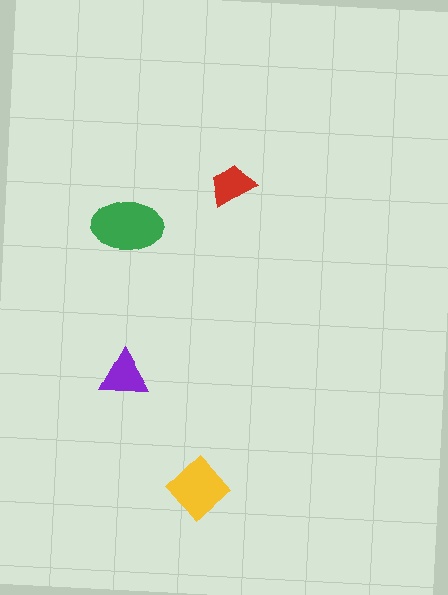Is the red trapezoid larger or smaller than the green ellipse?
Smaller.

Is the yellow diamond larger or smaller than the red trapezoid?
Larger.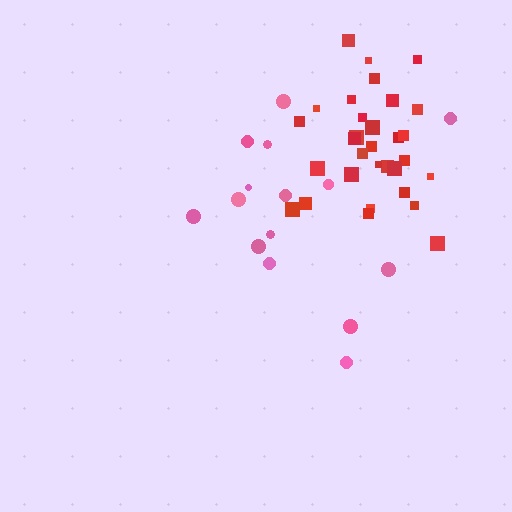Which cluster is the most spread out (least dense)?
Pink.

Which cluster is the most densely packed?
Red.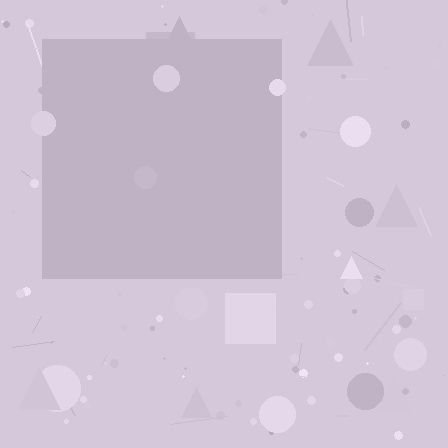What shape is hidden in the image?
A square is hidden in the image.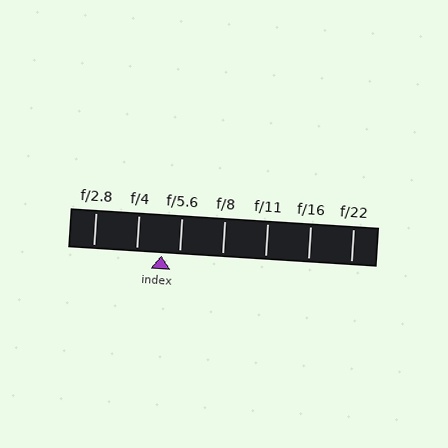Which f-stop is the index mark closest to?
The index mark is closest to f/5.6.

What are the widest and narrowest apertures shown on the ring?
The widest aperture shown is f/2.8 and the narrowest is f/22.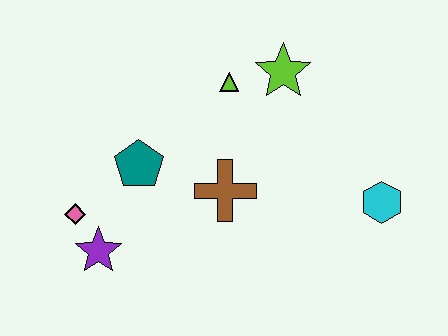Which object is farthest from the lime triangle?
The purple star is farthest from the lime triangle.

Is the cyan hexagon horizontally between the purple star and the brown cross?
No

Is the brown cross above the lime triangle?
No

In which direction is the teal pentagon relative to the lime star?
The teal pentagon is to the left of the lime star.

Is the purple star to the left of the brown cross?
Yes